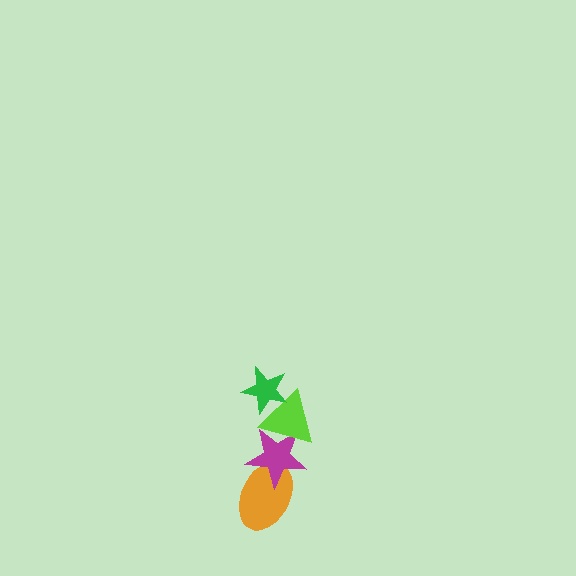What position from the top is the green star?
The green star is 1st from the top.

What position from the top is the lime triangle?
The lime triangle is 2nd from the top.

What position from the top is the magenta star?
The magenta star is 3rd from the top.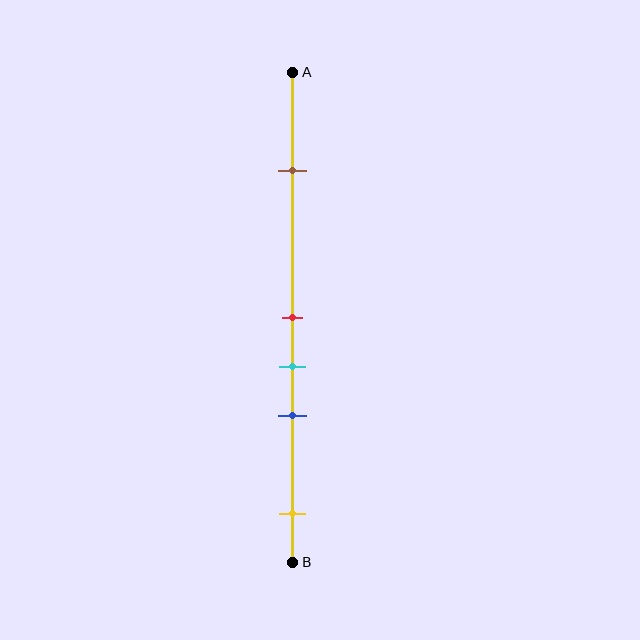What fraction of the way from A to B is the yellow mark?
The yellow mark is approximately 90% (0.9) of the way from A to B.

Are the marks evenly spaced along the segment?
No, the marks are not evenly spaced.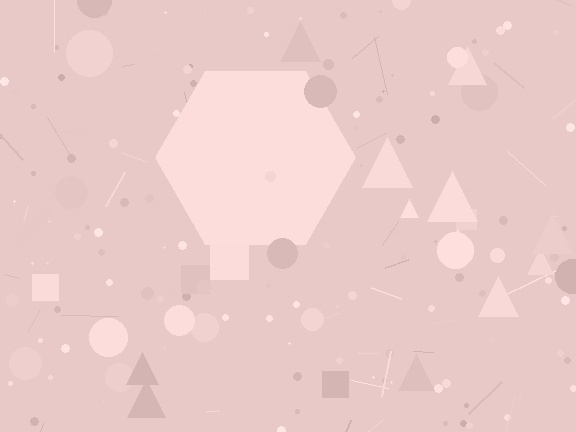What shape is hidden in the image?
A hexagon is hidden in the image.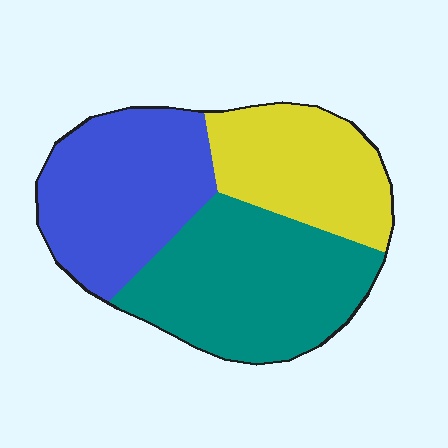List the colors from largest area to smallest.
From largest to smallest: teal, blue, yellow.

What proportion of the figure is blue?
Blue takes up between a quarter and a half of the figure.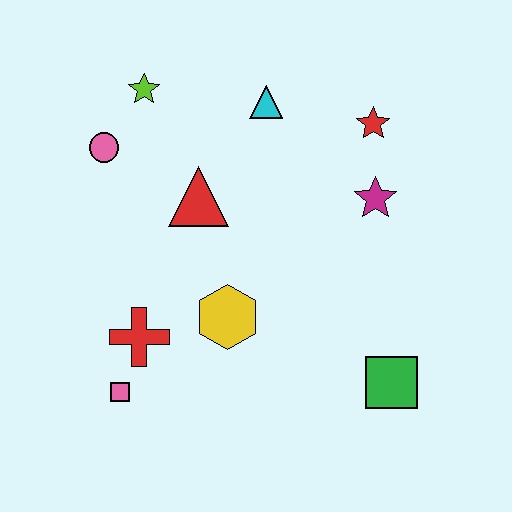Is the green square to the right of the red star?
Yes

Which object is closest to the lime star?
The pink circle is closest to the lime star.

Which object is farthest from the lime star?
The green square is farthest from the lime star.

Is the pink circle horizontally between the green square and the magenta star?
No